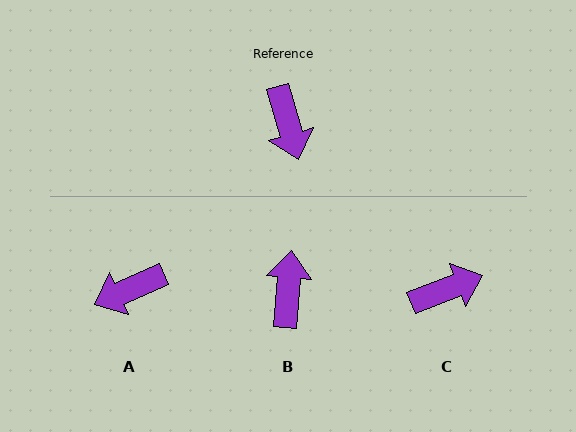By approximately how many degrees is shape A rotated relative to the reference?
Approximately 82 degrees clockwise.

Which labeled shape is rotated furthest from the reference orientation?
B, about 160 degrees away.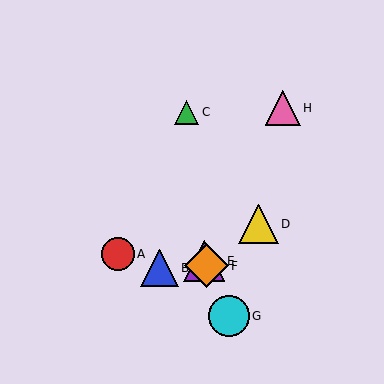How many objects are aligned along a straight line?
3 objects (E, F, G) are aligned along a straight line.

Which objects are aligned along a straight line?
Objects E, F, G are aligned along a straight line.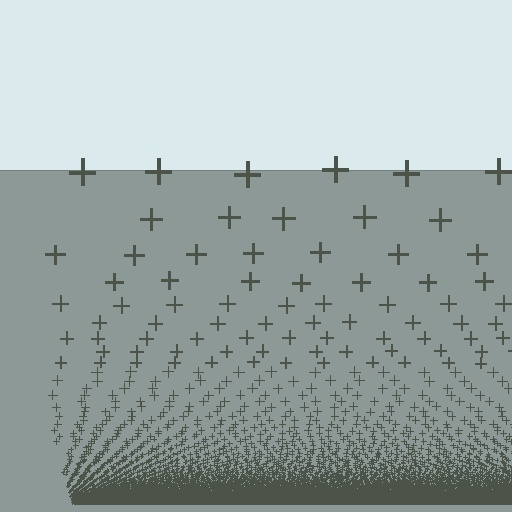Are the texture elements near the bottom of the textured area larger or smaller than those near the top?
Smaller. The gradient is inverted — elements near the bottom are smaller and denser.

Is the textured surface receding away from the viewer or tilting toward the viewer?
The surface appears to tilt toward the viewer. Texture elements get larger and sparser toward the top.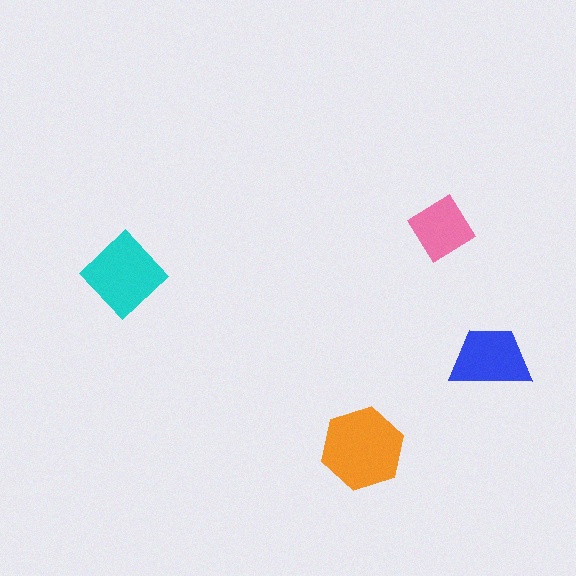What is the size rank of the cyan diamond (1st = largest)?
2nd.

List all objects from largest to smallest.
The orange hexagon, the cyan diamond, the blue trapezoid, the pink diamond.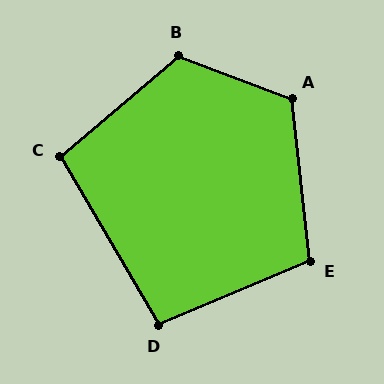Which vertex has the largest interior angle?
B, at approximately 119 degrees.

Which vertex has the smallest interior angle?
D, at approximately 98 degrees.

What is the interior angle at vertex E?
Approximately 106 degrees (obtuse).